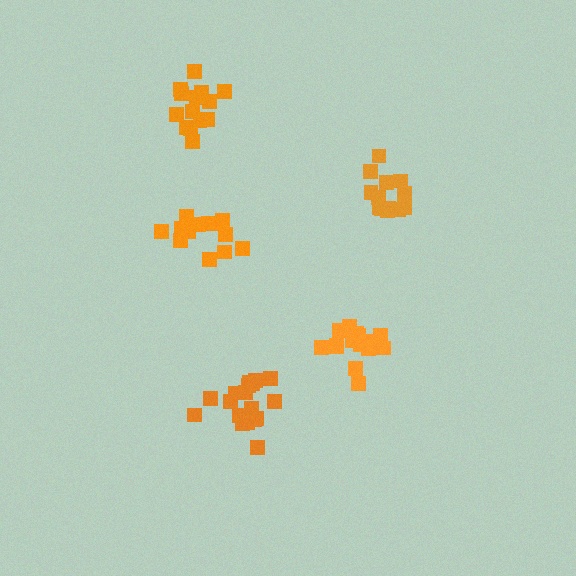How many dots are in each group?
Group 1: 16 dots, Group 2: 13 dots, Group 3: 14 dots, Group 4: 18 dots, Group 5: 14 dots (75 total).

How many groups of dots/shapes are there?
There are 5 groups.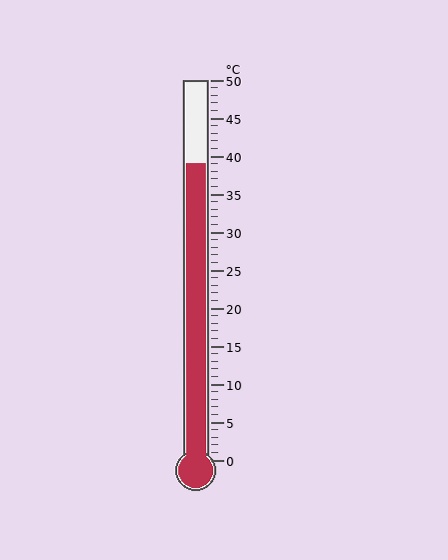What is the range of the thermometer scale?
The thermometer scale ranges from 0°C to 50°C.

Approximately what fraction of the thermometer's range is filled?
The thermometer is filled to approximately 80% of its range.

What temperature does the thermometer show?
The thermometer shows approximately 39°C.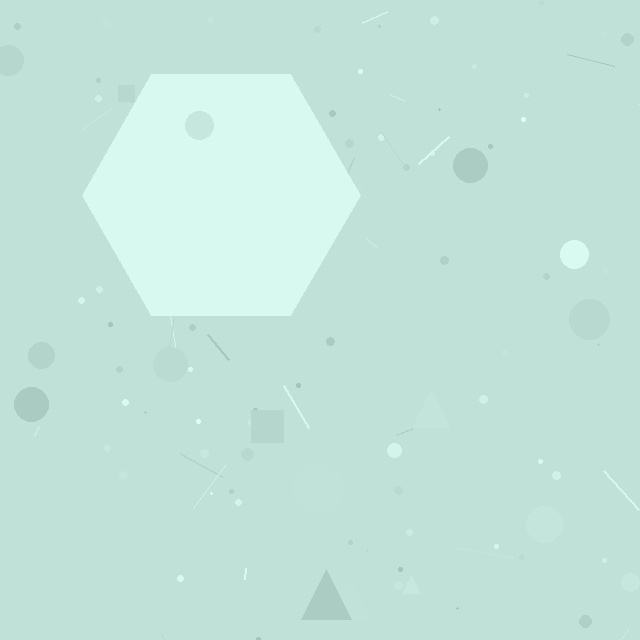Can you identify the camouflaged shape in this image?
The camouflaged shape is a hexagon.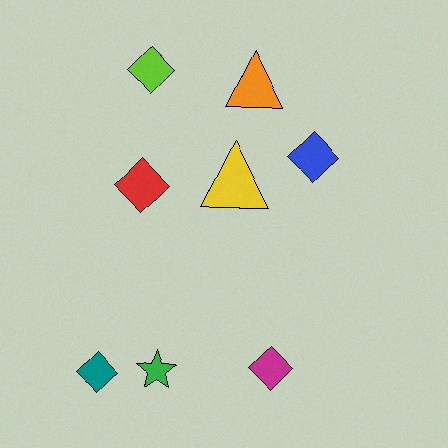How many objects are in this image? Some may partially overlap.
There are 8 objects.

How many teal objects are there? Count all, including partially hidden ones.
There is 1 teal object.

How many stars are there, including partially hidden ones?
There is 1 star.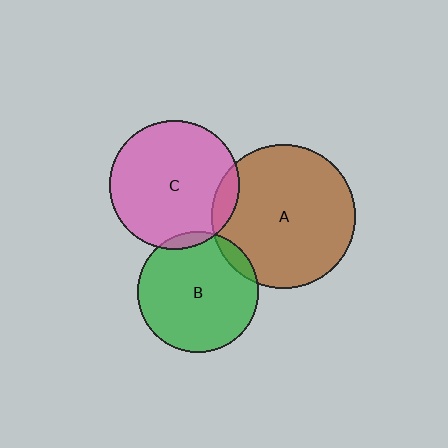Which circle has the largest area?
Circle A (brown).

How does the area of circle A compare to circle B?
Approximately 1.4 times.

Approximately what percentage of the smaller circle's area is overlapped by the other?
Approximately 5%.